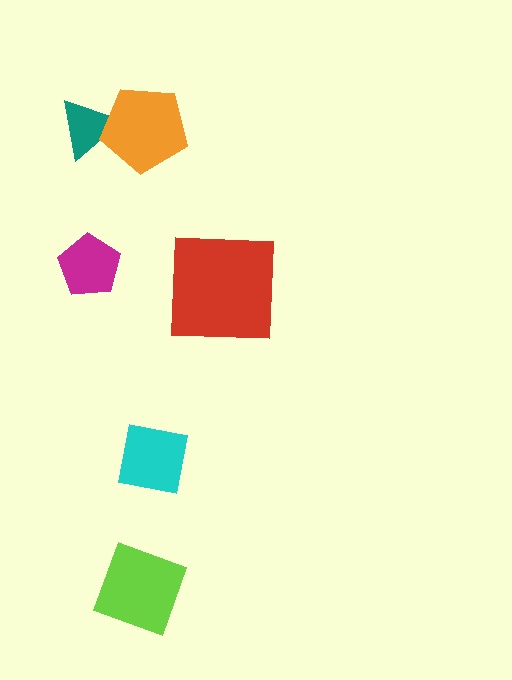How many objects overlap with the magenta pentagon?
0 objects overlap with the magenta pentagon.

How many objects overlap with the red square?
0 objects overlap with the red square.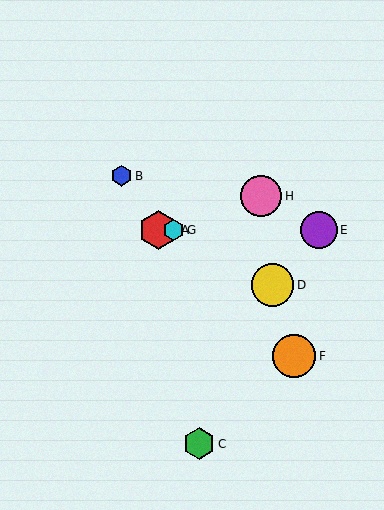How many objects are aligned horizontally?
3 objects (A, E, G) are aligned horizontally.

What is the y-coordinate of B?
Object B is at y≈176.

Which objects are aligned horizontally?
Objects A, E, G are aligned horizontally.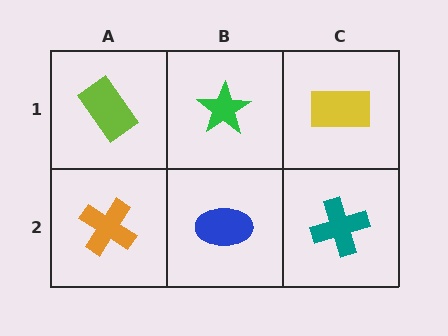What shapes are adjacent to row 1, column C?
A teal cross (row 2, column C), a green star (row 1, column B).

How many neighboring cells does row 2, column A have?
2.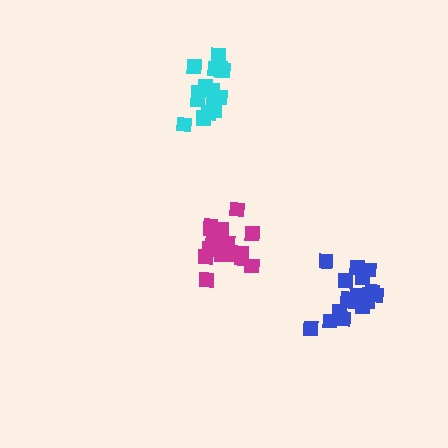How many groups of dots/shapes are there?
There are 3 groups.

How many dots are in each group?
Group 1: 18 dots, Group 2: 15 dots, Group 3: 16 dots (49 total).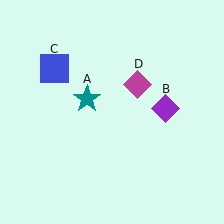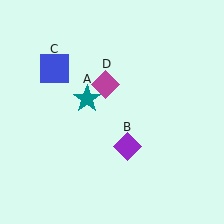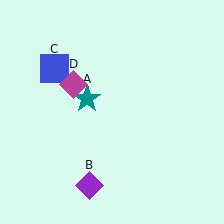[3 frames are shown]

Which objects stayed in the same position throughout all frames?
Teal star (object A) and blue square (object C) remained stationary.